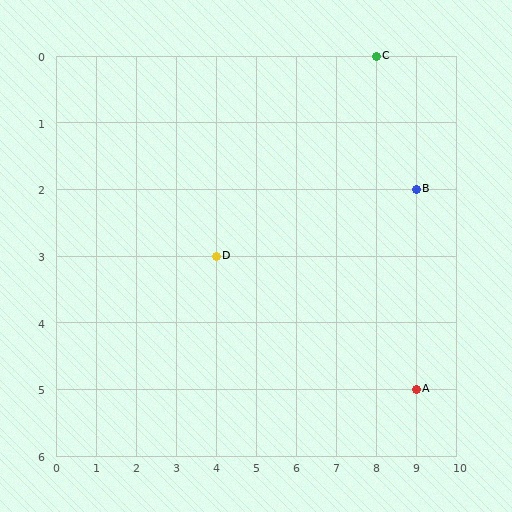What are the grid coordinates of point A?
Point A is at grid coordinates (9, 5).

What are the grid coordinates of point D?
Point D is at grid coordinates (4, 3).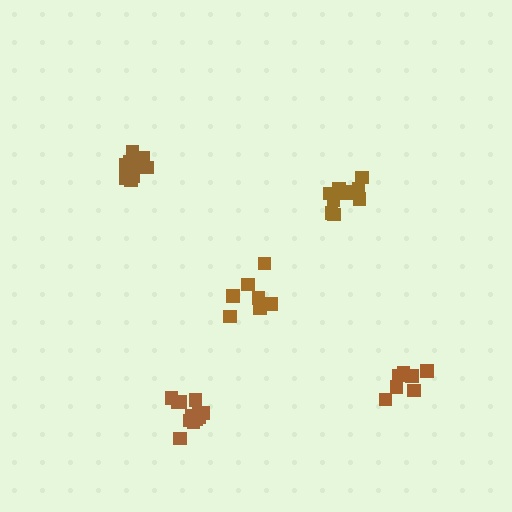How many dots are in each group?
Group 1: 8 dots, Group 2: 9 dots, Group 3: 10 dots, Group 4: 7 dots, Group 5: 13 dots (47 total).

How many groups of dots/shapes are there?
There are 5 groups.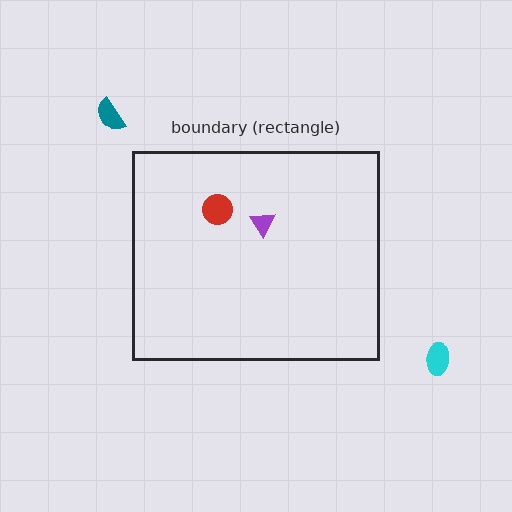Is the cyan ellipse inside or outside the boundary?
Outside.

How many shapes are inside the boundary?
2 inside, 2 outside.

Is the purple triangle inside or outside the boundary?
Inside.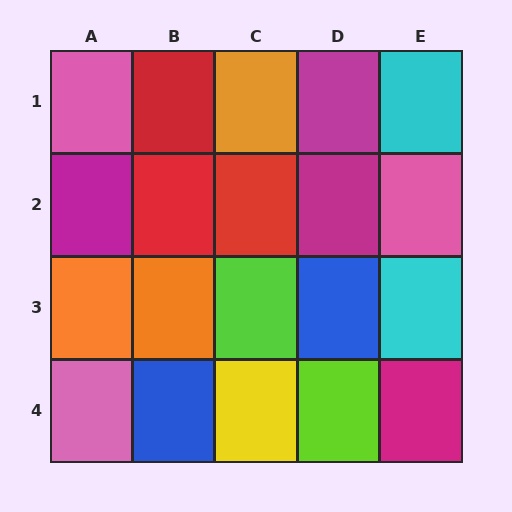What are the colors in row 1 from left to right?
Pink, red, orange, magenta, cyan.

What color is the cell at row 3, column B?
Orange.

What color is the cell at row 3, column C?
Lime.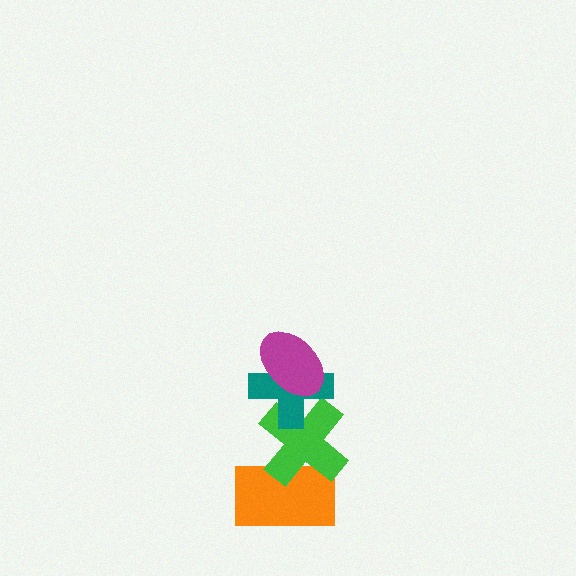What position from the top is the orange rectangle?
The orange rectangle is 4th from the top.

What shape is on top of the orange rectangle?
The green cross is on top of the orange rectangle.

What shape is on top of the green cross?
The teal cross is on top of the green cross.